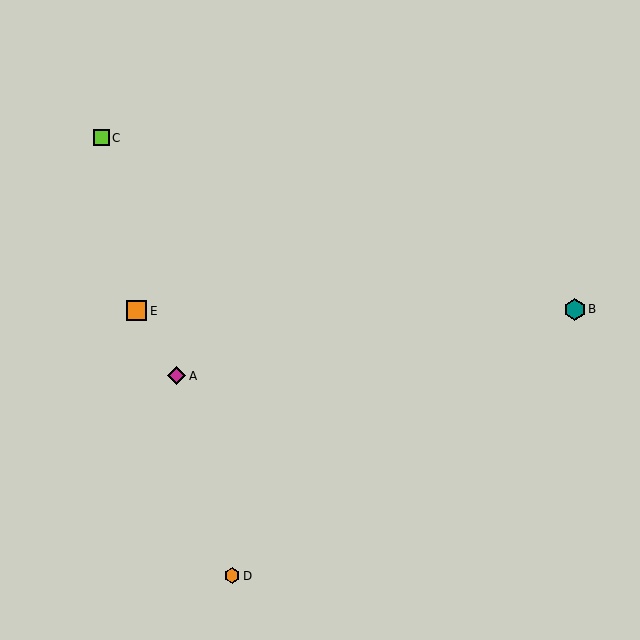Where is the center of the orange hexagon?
The center of the orange hexagon is at (232, 576).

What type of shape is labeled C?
Shape C is a lime square.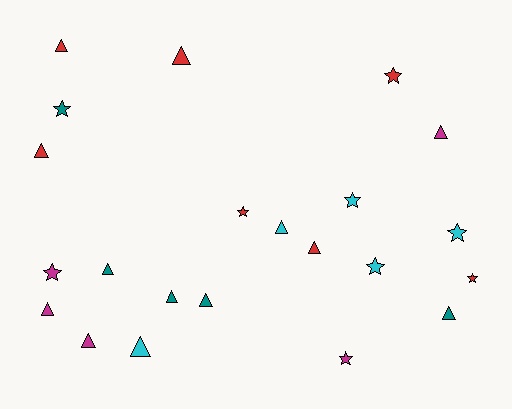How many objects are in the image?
There are 22 objects.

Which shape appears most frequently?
Triangle, with 13 objects.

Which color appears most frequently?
Red, with 7 objects.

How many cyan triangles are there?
There are 2 cyan triangles.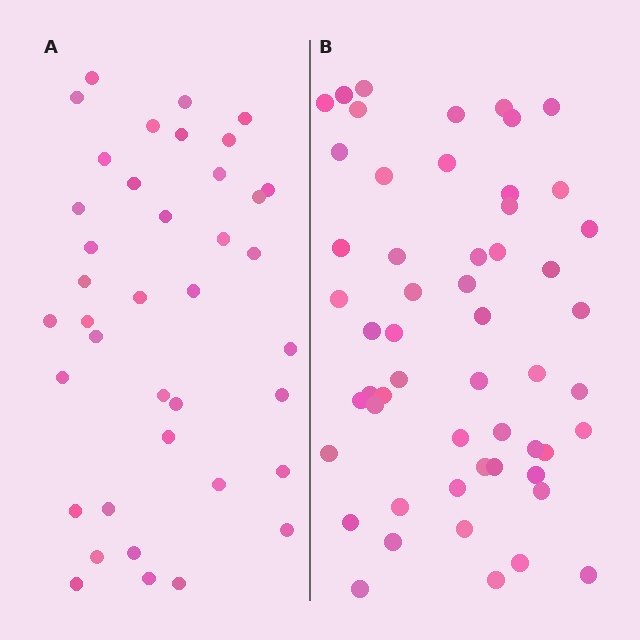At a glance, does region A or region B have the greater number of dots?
Region B (the right region) has more dots.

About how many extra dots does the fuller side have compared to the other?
Region B has approximately 15 more dots than region A.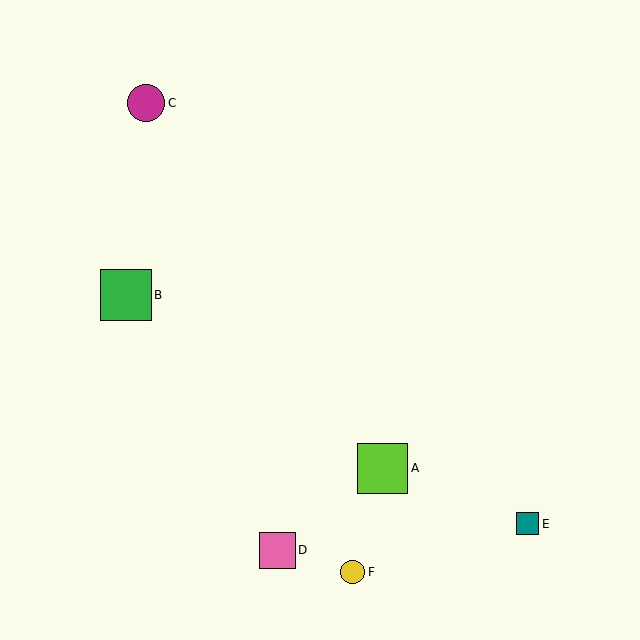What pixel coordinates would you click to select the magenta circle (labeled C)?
Click at (146, 103) to select the magenta circle C.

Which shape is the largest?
The green square (labeled B) is the largest.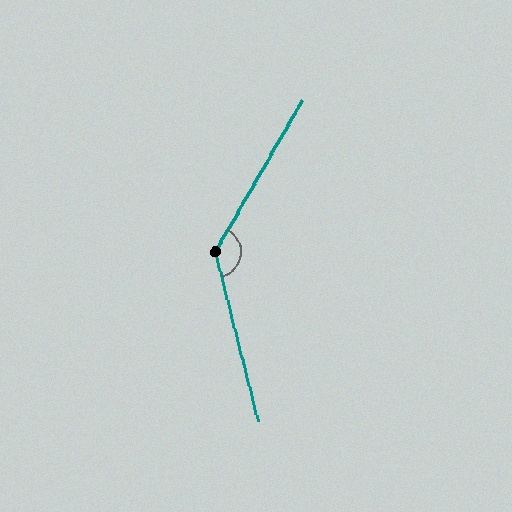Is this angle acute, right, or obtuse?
It is obtuse.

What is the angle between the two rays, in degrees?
Approximately 136 degrees.